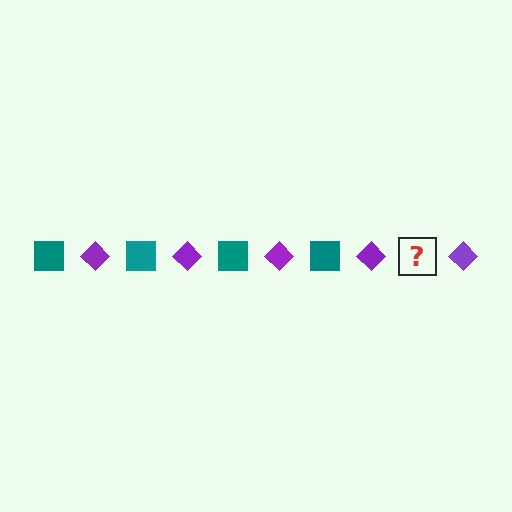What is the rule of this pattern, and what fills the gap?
The rule is that the pattern alternates between teal square and purple diamond. The gap should be filled with a teal square.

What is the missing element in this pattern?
The missing element is a teal square.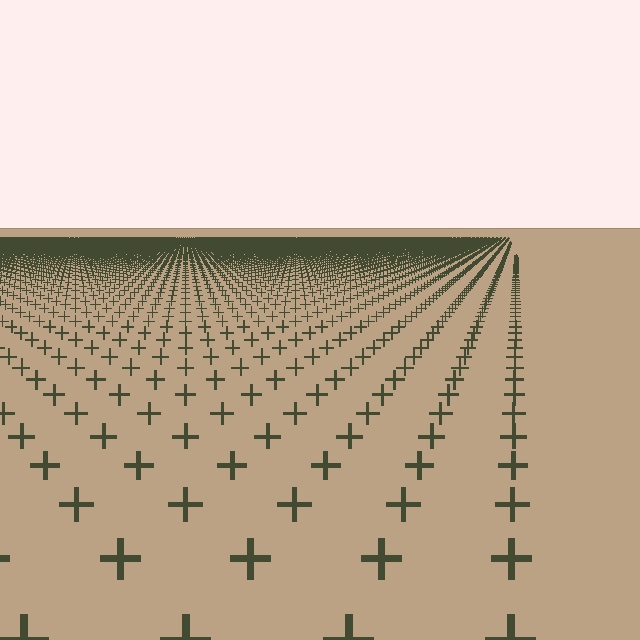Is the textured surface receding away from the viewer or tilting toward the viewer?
The surface is receding away from the viewer. Texture elements get smaller and denser toward the top.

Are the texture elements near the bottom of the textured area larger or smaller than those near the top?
Larger. Near the bottom, elements are closer to the viewer and appear at a bigger on-screen size.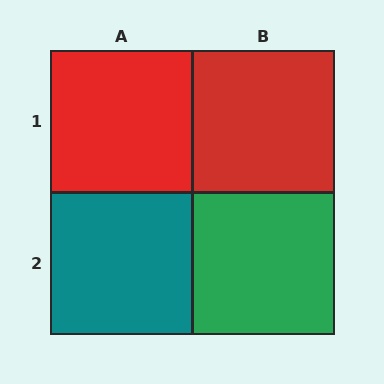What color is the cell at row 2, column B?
Green.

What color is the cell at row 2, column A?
Teal.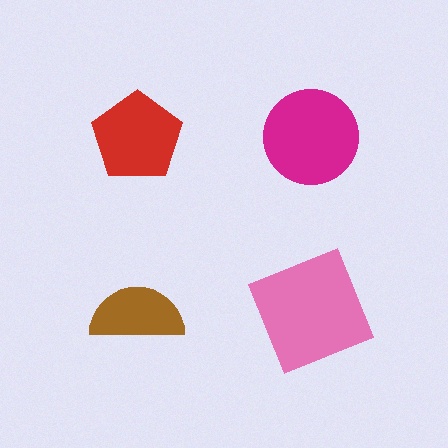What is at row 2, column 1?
A brown semicircle.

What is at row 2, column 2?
A pink square.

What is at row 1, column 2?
A magenta circle.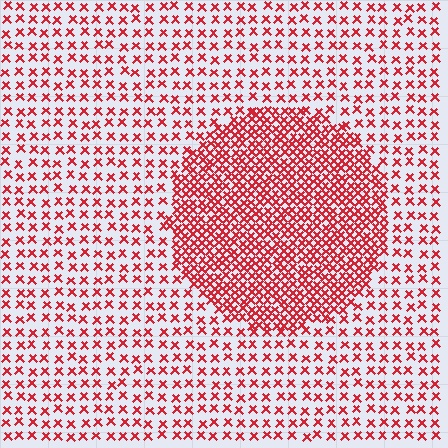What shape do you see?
I see a circle.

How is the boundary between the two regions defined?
The boundary is defined by a change in element density (approximately 2.5x ratio). All elements are the same color, size, and shape.